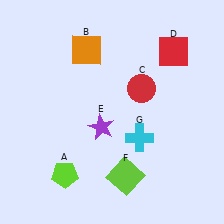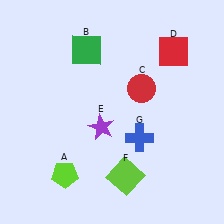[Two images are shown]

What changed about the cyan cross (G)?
In Image 1, G is cyan. In Image 2, it changed to blue.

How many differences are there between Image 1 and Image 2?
There are 2 differences between the two images.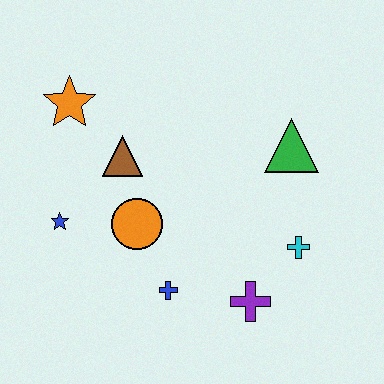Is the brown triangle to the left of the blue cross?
Yes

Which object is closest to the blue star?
The orange circle is closest to the blue star.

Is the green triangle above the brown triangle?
Yes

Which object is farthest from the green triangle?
The blue star is farthest from the green triangle.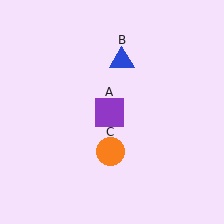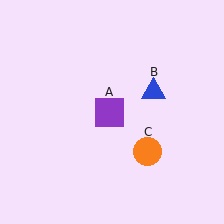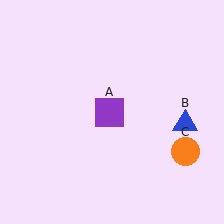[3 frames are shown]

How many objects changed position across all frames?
2 objects changed position: blue triangle (object B), orange circle (object C).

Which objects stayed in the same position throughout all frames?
Purple square (object A) remained stationary.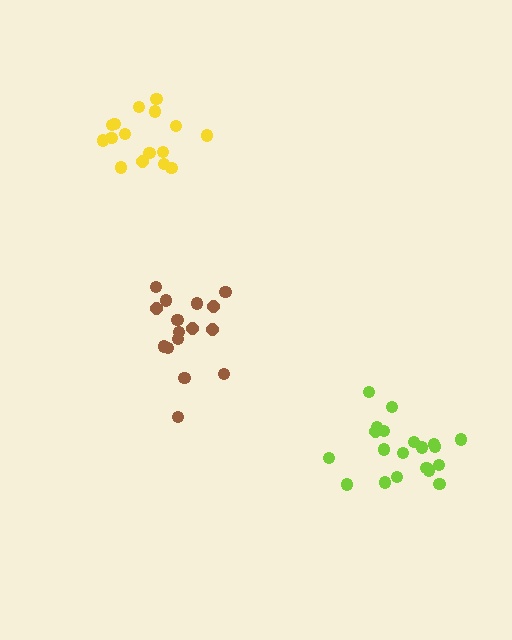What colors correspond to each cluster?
The clusters are colored: lime, brown, yellow.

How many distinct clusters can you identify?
There are 3 distinct clusters.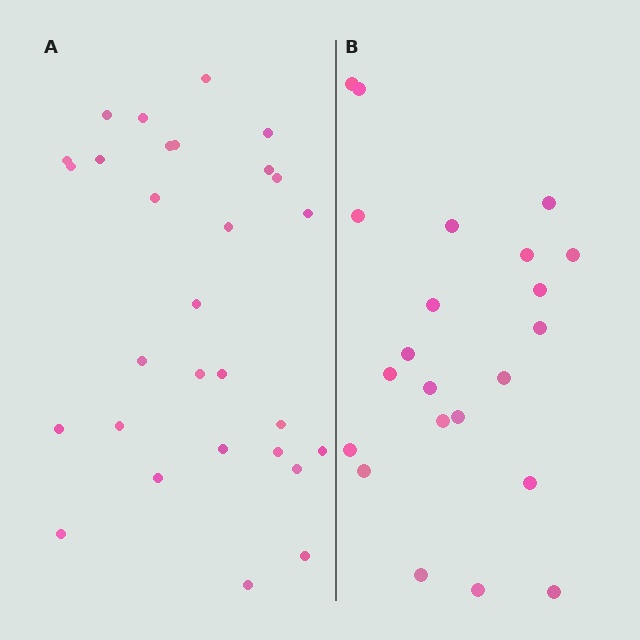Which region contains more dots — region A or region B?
Region A (the left region) has more dots.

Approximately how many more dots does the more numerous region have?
Region A has roughly 8 or so more dots than region B.